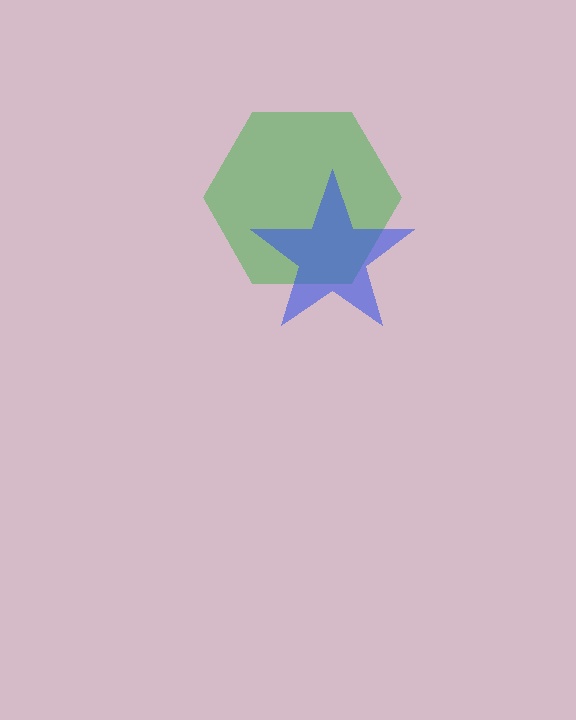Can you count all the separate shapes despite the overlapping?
Yes, there are 2 separate shapes.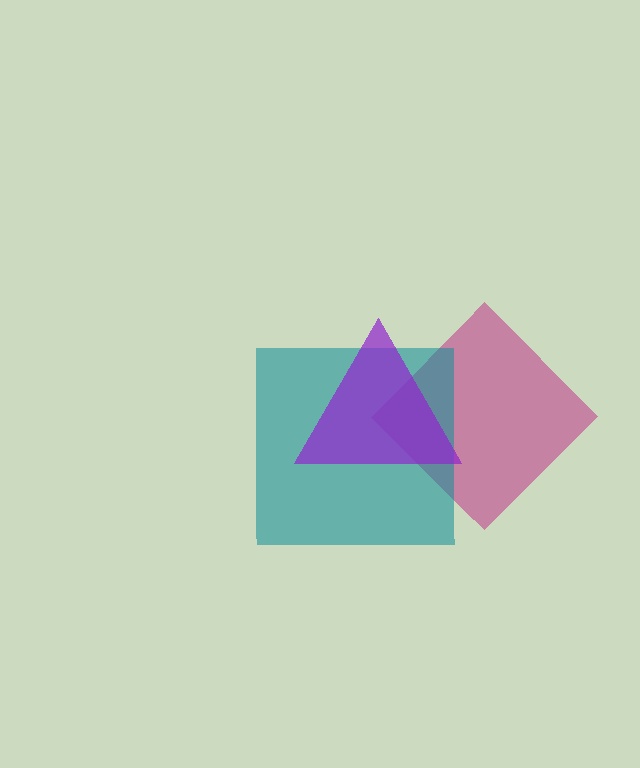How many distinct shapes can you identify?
There are 3 distinct shapes: a magenta diamond, a teal square, a purple triangle.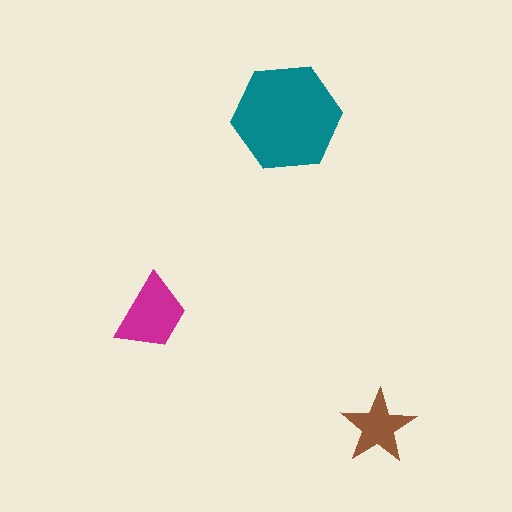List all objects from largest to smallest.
The teal hexagon, the magenta trapezoid, the brown star.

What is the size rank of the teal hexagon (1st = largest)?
1st.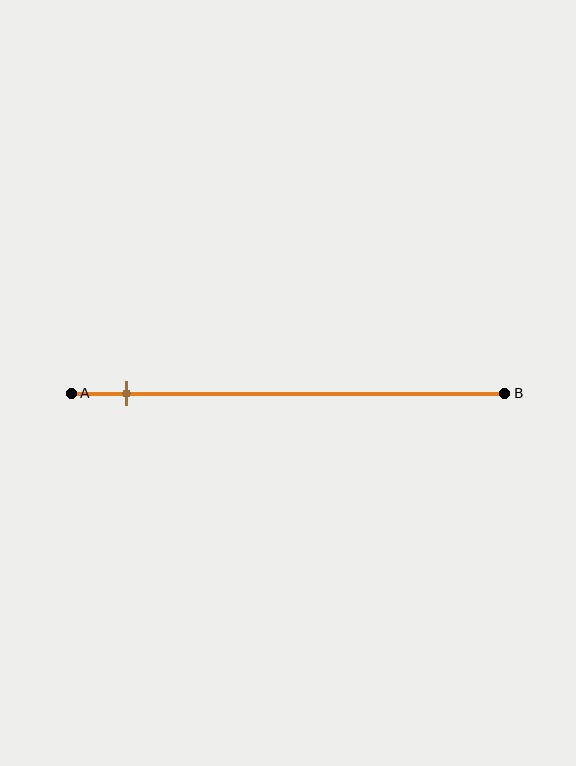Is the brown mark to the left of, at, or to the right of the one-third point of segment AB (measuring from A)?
The brown mark is to the left of the one-third point of segment AB.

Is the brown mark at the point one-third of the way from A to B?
No, the mark is at about 15% from A, not at the 33% one-third point.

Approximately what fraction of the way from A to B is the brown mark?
The brown mark is approximately 15% of the way from A to B.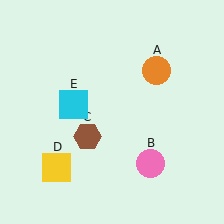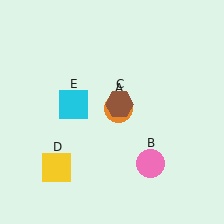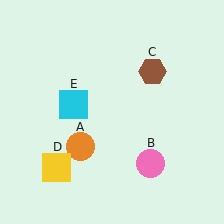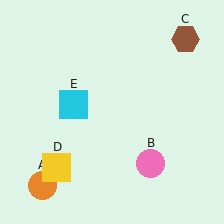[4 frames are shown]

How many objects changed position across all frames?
2 objects changed position: orange circle (object A), brown hexagon (object C).